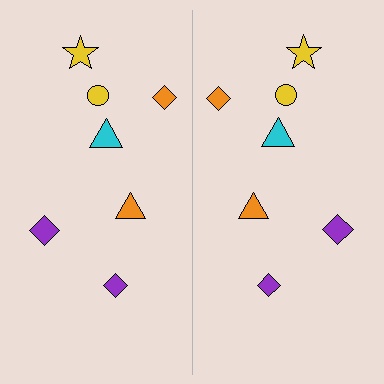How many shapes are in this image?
There are 14 shapes in this image.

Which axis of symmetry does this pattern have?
The pattern has a vertical axis of symmetry running through the center of the image.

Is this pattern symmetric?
Yes, this pattern has bilateral (reflection) symmetry.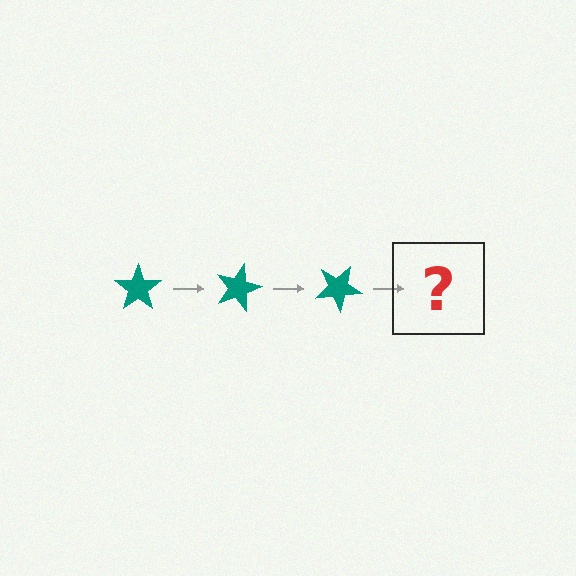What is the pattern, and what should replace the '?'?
The pattern is that the star rotates 15 degrees each step. The '?' should be a teal star rotated 45 degrees.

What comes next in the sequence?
The next element should be a teal star rotated 45 degrees.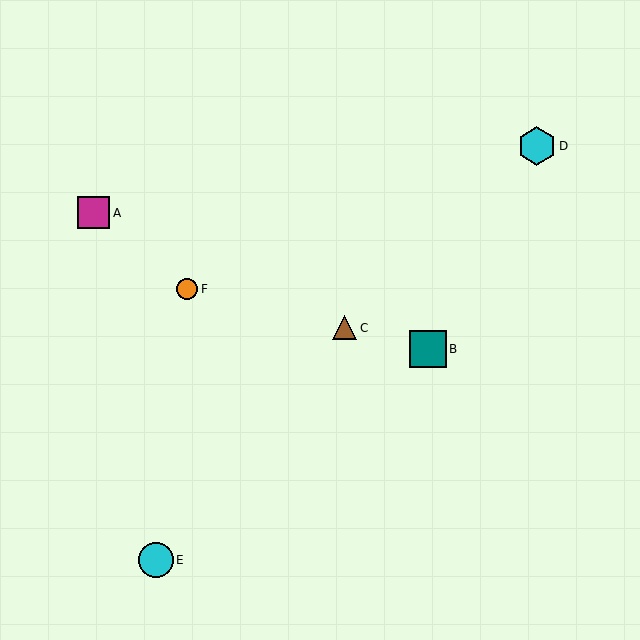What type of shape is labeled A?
Shape A is a magenta square.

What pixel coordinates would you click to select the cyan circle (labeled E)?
Click at (156, 560) to select the cyan circle E.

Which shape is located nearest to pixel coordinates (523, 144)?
The cyan hexagon (labeled D) at (537, 146) is nearest to that location.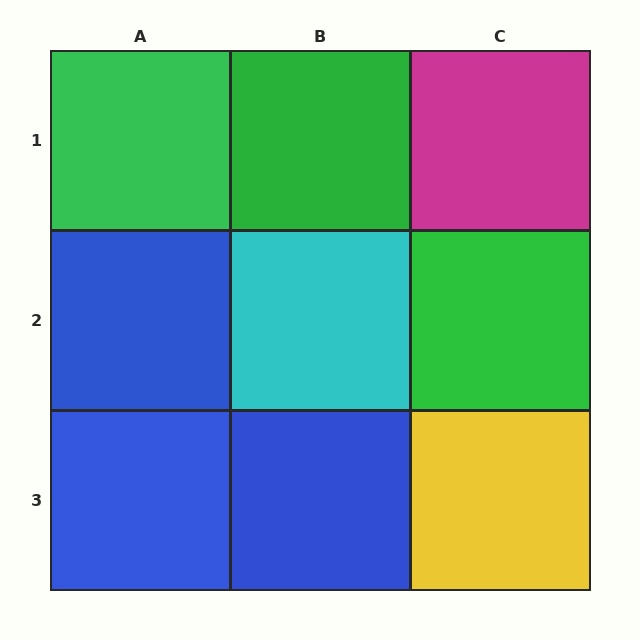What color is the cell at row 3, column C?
Yellow.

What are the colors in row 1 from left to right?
Green, green, magenta.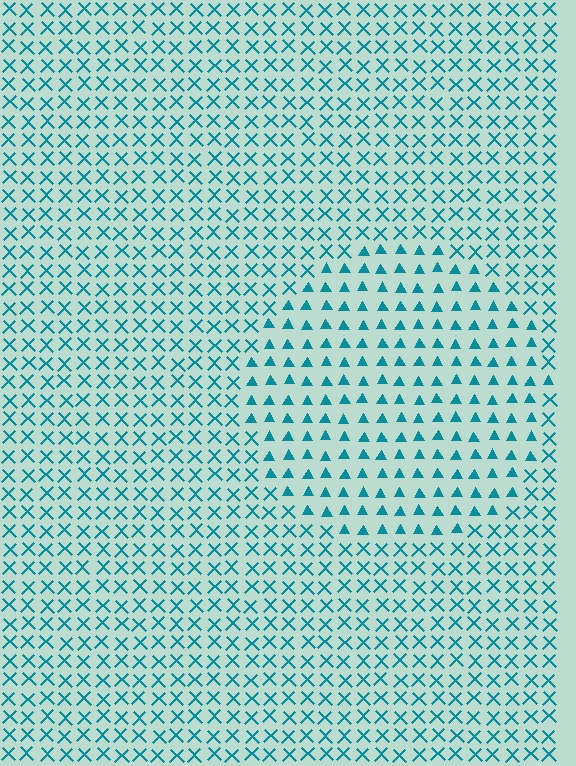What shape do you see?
I see a circle.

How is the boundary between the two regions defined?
The boundary is defined by a change in element shape: triangles inside vs. X marks outside. All elements share the same color and spacing.